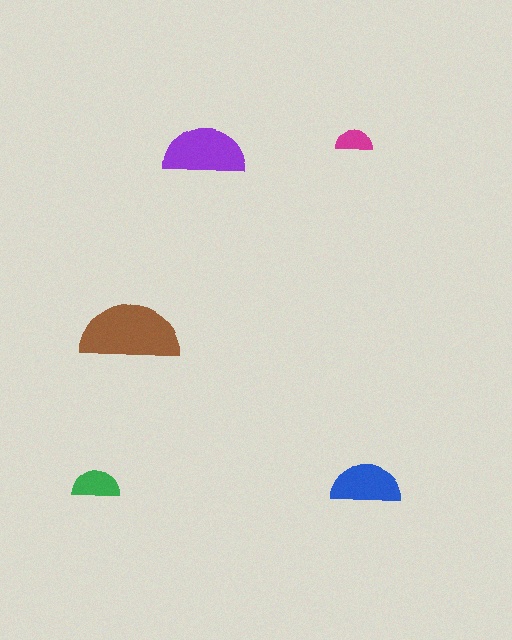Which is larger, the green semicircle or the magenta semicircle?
The green one.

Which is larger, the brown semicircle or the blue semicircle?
The brown one.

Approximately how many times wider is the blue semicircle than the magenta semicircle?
About 2 times wider.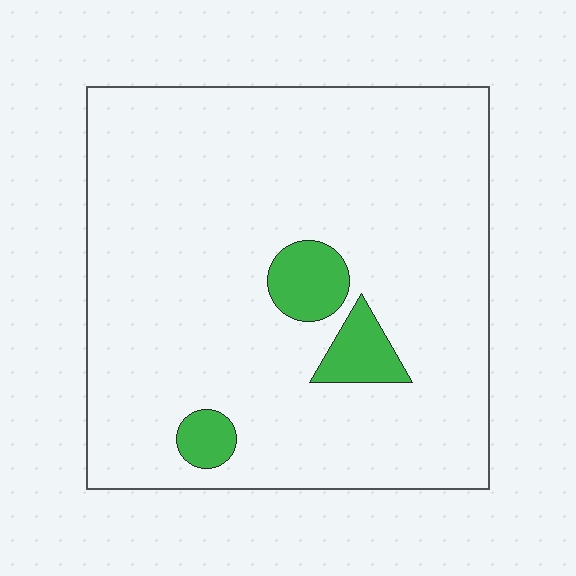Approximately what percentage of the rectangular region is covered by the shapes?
Approximately 10%.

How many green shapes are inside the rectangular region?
3.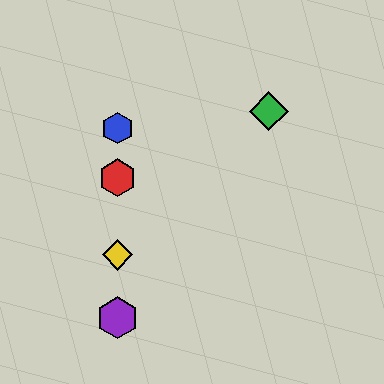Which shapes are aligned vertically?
The red hexagon, the blue hexagon, the yellow diamond, the purple hexagon are aligned vertically.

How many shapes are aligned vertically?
4 shapes (the red hexagon, the blue hexagon, the yellow diamond, the purple hexagon) are aligned vertically.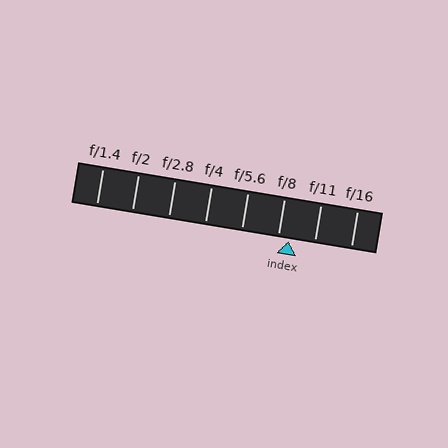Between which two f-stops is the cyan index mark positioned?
The index mark is between f/8 and f/11.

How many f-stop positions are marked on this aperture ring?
There are 8 f-stop positions marked.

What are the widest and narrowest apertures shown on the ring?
The widest aperture shown is f/1.4 and the narrowest is f/16.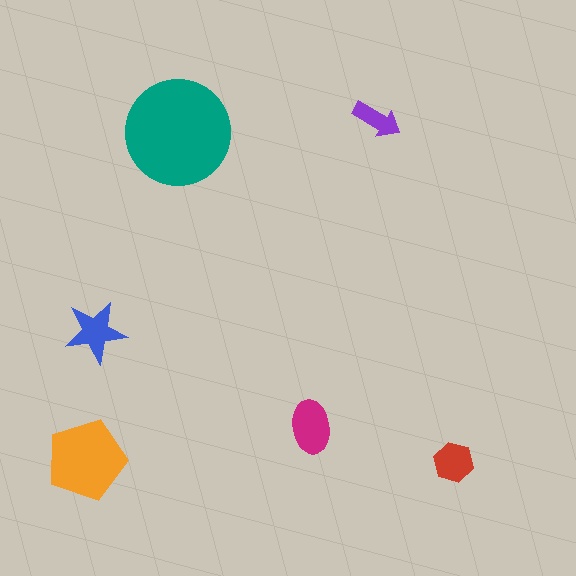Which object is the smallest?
The purple arrow.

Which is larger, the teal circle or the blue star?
The teal circle.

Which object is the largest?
The teal circle.